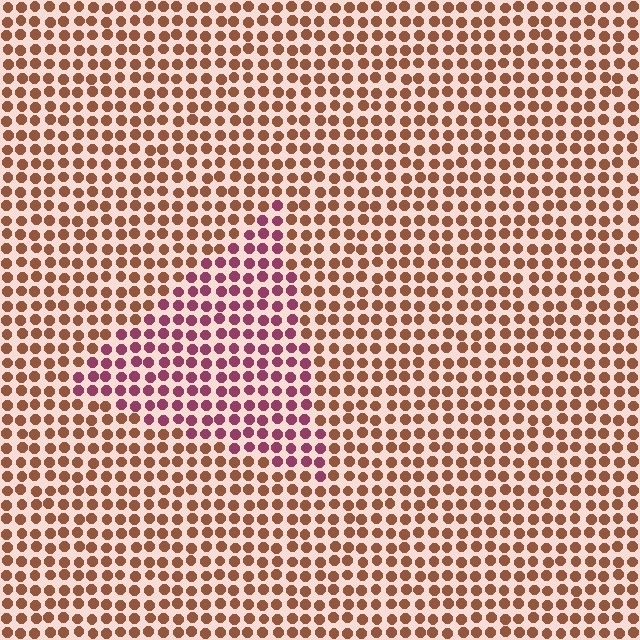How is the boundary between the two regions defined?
The boundary is defined purely by a slight shift in hue (about 44 degrees). Spacing, size, and orientation are identical on both sides.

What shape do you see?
I see a triangle.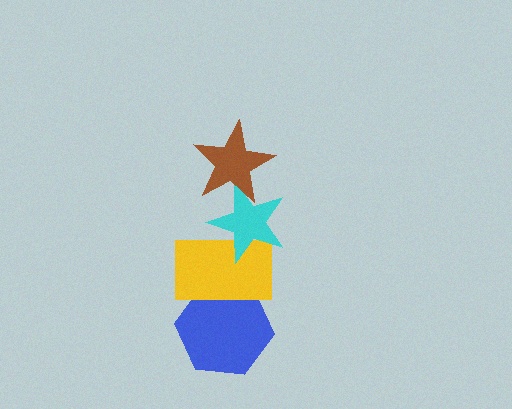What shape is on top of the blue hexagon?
The yellow rectangle is on top of the blue hexagon.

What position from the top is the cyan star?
The cyan star is 2nd from the top.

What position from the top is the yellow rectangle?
The yellow rectangle is 3rd from the top.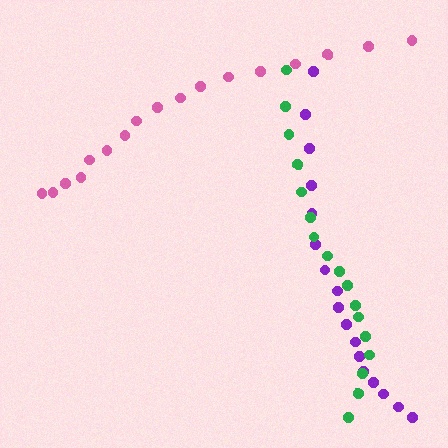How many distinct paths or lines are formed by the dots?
There are 3 distinct paths.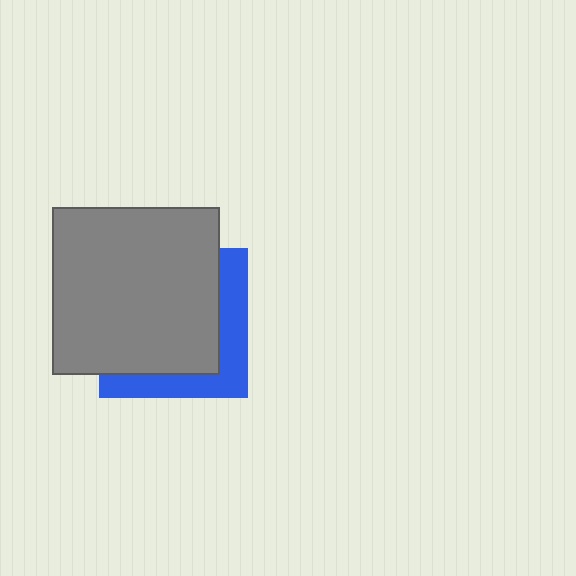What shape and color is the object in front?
The object in front is a gray square.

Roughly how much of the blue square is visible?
A small part of it is visible (roughly 31%).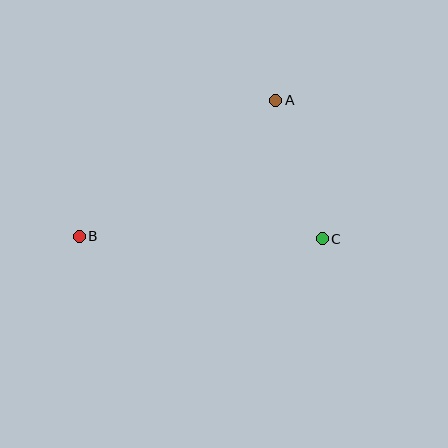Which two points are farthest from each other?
Points B and C are farthest from each other.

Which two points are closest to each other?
Points A and C are closest to each other.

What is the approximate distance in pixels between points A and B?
The distance between A and B is approximately 239 pixels.